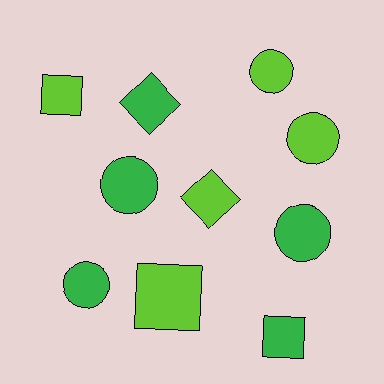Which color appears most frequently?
Green, with 5 objects.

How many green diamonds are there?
There is 1 green diamond.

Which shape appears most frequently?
Circle, with 5 objects.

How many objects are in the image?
There are 10 objects.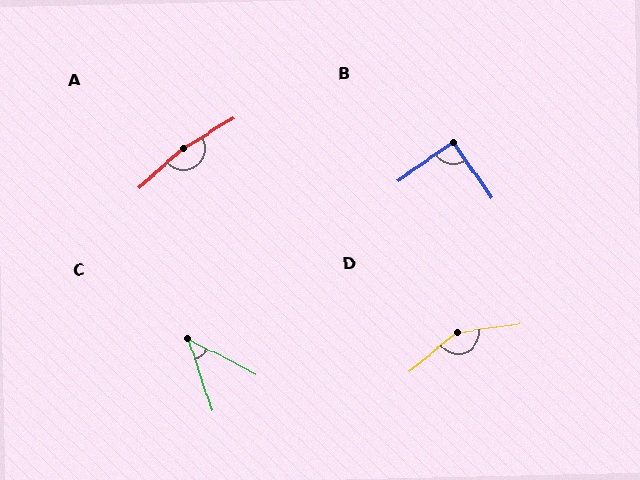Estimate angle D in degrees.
Approximately 148 degrees.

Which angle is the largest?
A, at approximately 170 degrees.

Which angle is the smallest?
C, at approximately 44 degrees.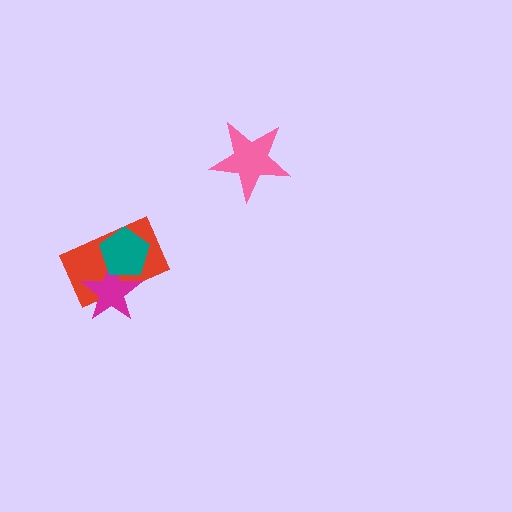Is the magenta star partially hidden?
Yes, it is partially covered by another shape.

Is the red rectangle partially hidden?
Yes, it is partially covered by another shape.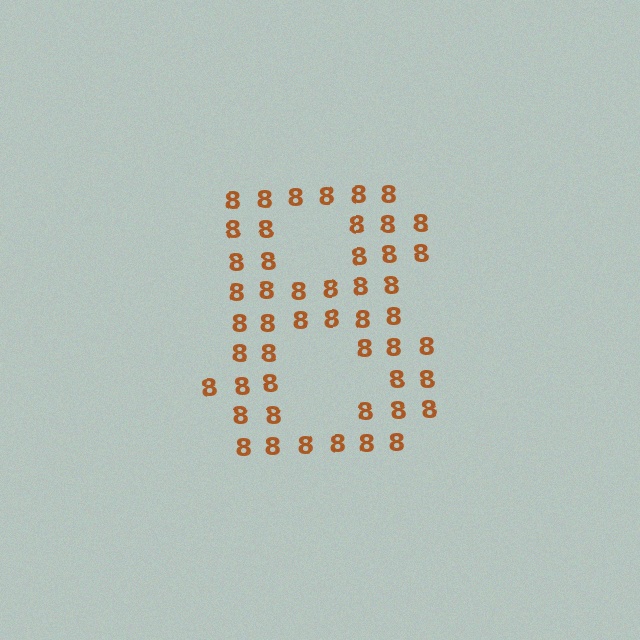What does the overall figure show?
The overall figure shows the digit 8.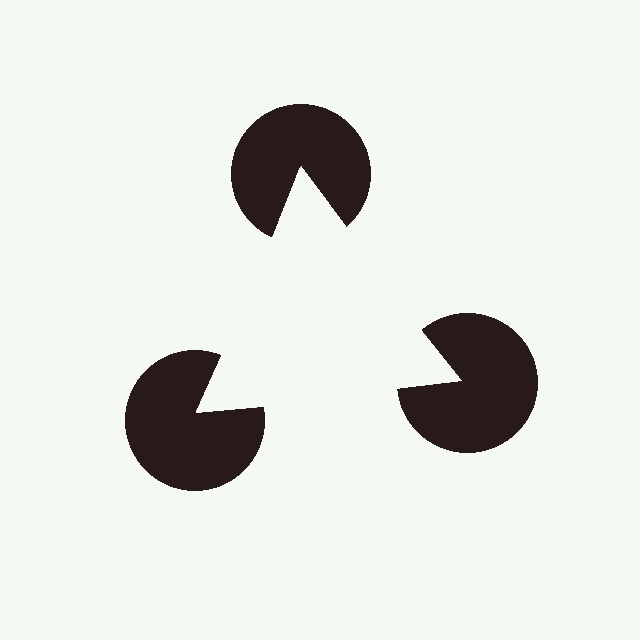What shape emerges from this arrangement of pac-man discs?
An illusory triangle — its edges are inferred from the aligned wedge cuts in the pac-man discs, not physically drawn.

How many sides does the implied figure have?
3 sides.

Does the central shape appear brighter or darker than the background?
It typically appears slightly brighter than the background, even though no actual brightness change is drawn.